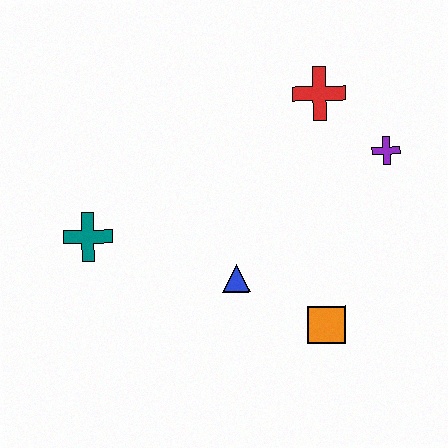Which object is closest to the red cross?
The purple cross is closest to the red cross.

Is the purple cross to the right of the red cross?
Yes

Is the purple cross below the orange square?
No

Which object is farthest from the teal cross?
The purple cross is farthest from the teal cross.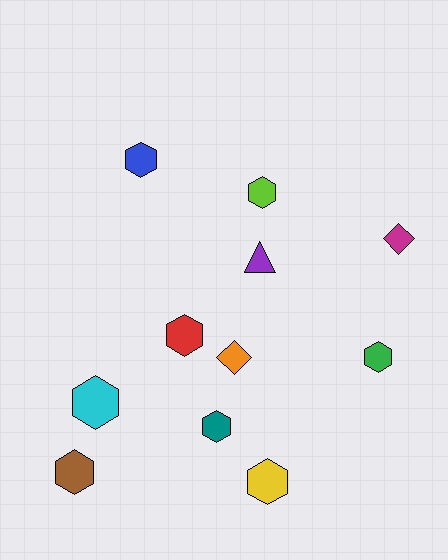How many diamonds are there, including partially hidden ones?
There are 2 diamonds.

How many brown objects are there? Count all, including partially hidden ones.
There is 1 brown object.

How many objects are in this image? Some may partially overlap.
There are 11 objects.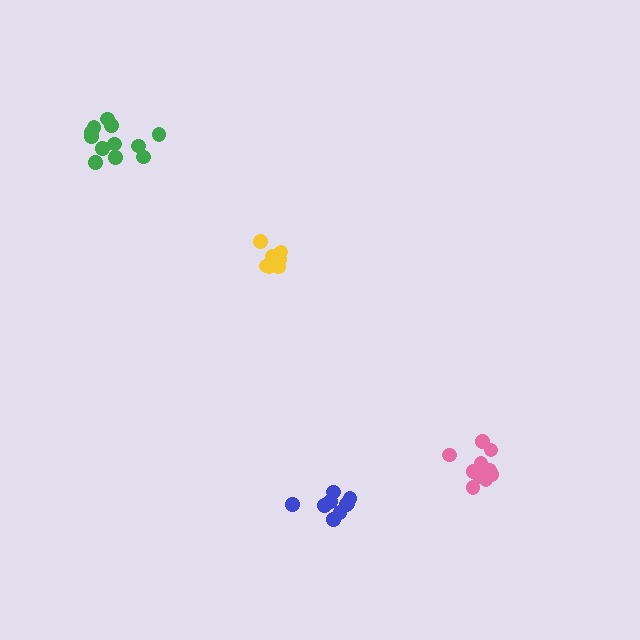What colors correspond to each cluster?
The clusters are colored: blue, green, yellow, pink.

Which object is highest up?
The green cluster is topmost.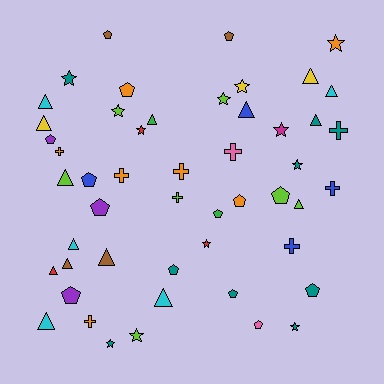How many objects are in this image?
There are 50 objects.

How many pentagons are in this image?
There are 14 pentagons.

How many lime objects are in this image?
There are 7 lime objects.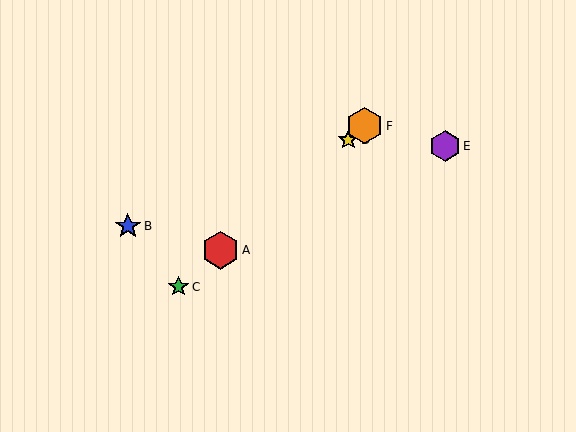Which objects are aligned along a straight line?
Objects A, C, D, F are aligned along a straight line.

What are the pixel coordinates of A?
Object A is at (221, 250).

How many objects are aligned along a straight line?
4 objects (A, C, D, F) are aligned along a straight line.